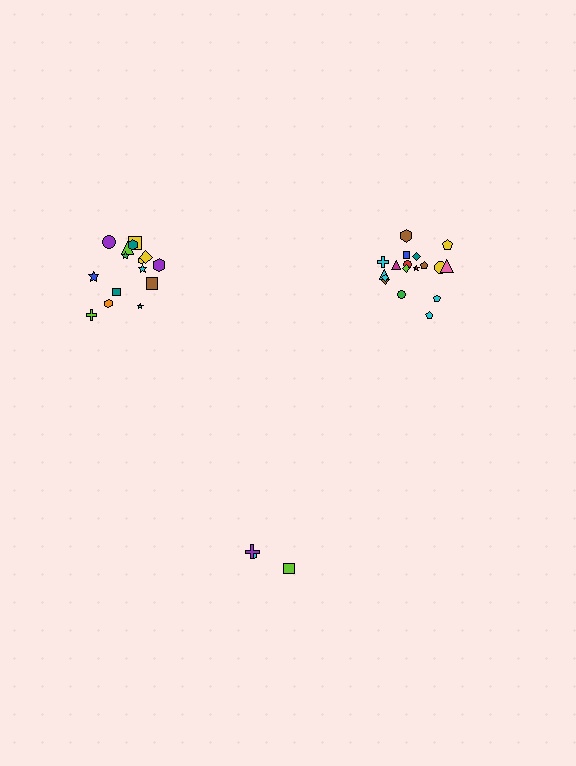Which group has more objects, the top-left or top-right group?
The top-right group.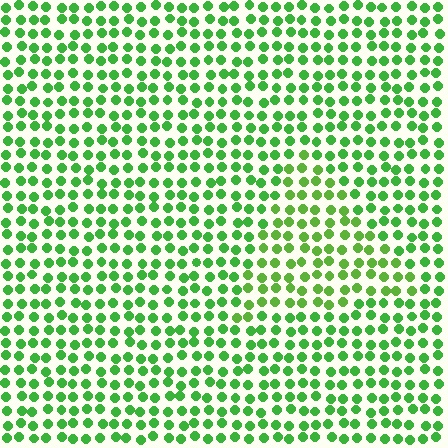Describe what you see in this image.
The image is filled with small green elements in a uniform arrangement. A triangle-shaped region is visible where the elements are tinted to a slightly different hue, forming a subtle color boundary.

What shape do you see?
I see a triangle.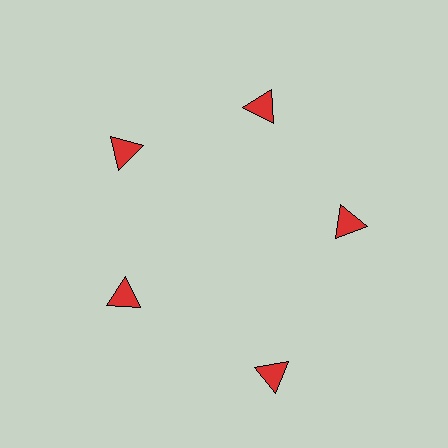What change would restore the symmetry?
The symmetry would be restored by moving it inward, back onto the ring so that all 5 triangles sit at equal angles and equal distance from the center.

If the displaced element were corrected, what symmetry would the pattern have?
It would have 5-fold rotational symmetry — the pattern would map onto itself every 72 degrees.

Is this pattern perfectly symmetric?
No. The 5 red triangles are arranged in a ring, but one element near the 5 o'clock position is pushed outward from the center, breaking the 5-fold rotational symmetry.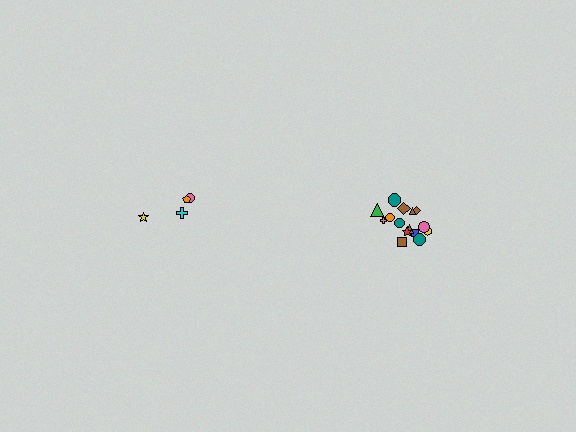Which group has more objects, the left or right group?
The right group.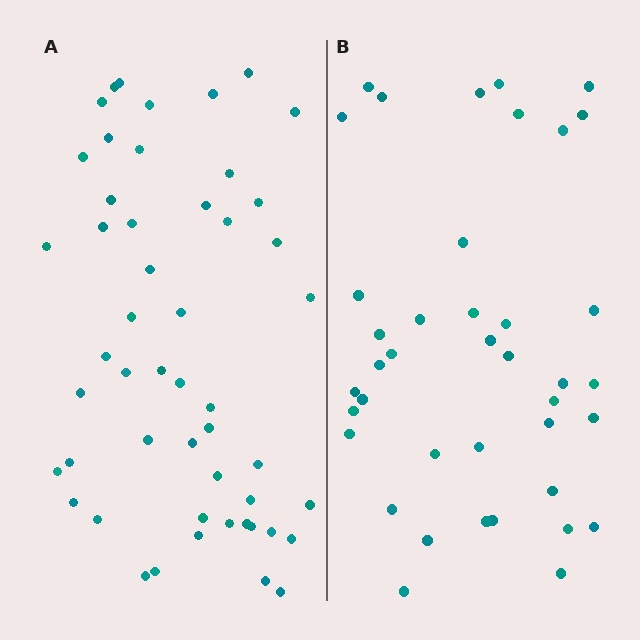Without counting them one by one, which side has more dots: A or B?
Region A (the left region) has more dots.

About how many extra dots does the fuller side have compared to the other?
Region A has roughly 12 or so more dots than region B.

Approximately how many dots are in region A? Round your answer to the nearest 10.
About 50 dots. (The exact count is 51, which rounds to 50.)